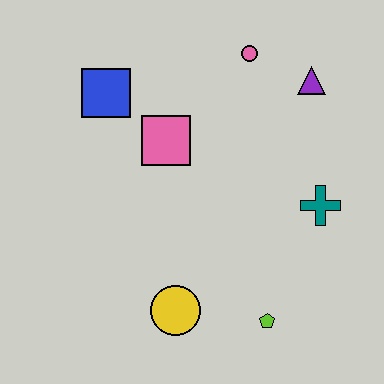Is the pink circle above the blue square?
Yes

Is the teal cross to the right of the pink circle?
Yes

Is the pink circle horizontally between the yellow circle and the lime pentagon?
Yes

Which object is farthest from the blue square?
The lime pentagon is farthest from the blue square.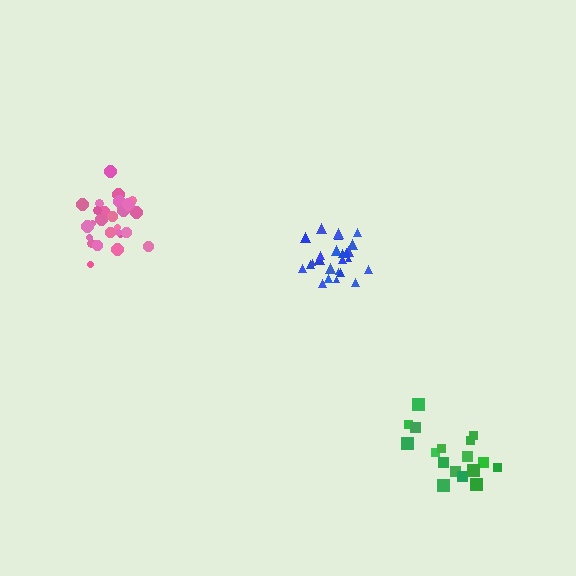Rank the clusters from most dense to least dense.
pink, blue, green.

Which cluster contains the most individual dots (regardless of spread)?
Pink (26).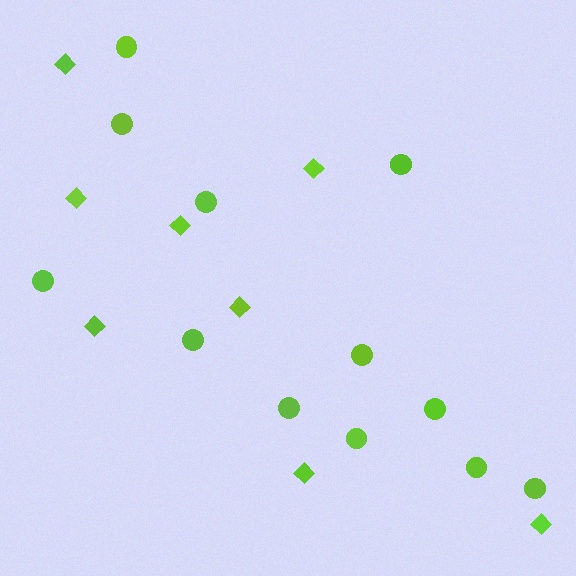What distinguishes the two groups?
There are 2 groups: one group of circles (12) and one group of diamonds (8).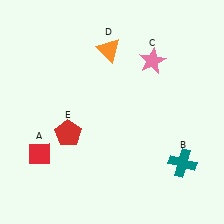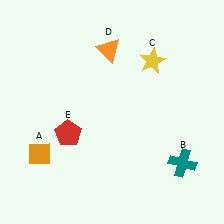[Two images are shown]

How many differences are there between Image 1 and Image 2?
There are 2 differences between the two images.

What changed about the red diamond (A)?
In Image 1, A is red. In Image 2, it changed to orange.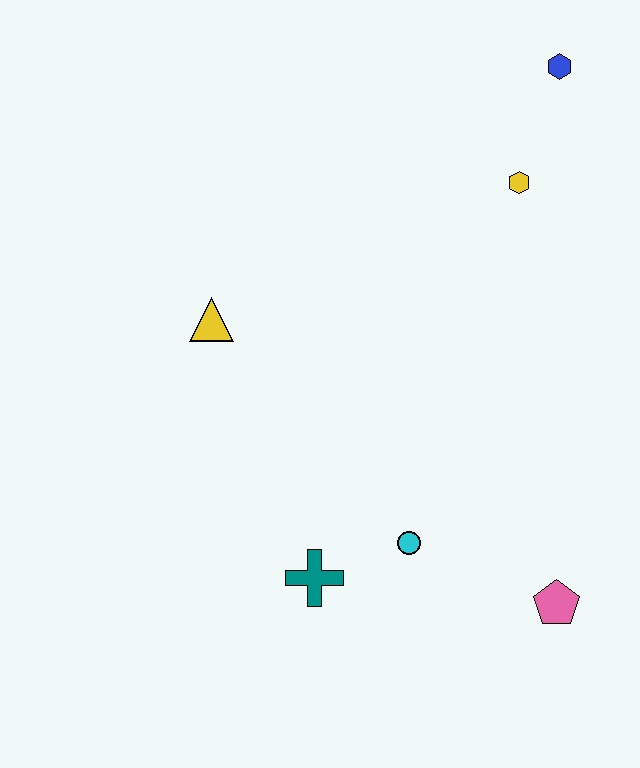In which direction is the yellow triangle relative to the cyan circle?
The yellow triangle is above the cyan circle.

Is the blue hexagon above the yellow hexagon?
Yes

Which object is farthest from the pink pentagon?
The blue hexagon is farthest from the pink pentagon.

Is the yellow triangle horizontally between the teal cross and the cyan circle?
No